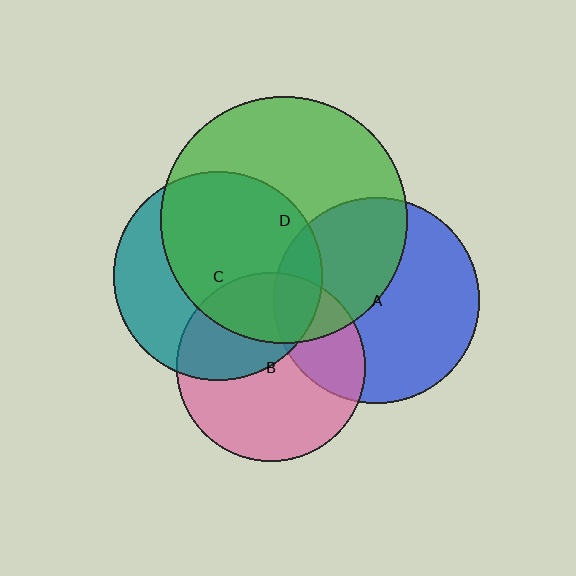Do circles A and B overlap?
Yes.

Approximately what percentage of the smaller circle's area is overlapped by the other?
Approximately 30%.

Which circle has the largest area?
Circle D (green).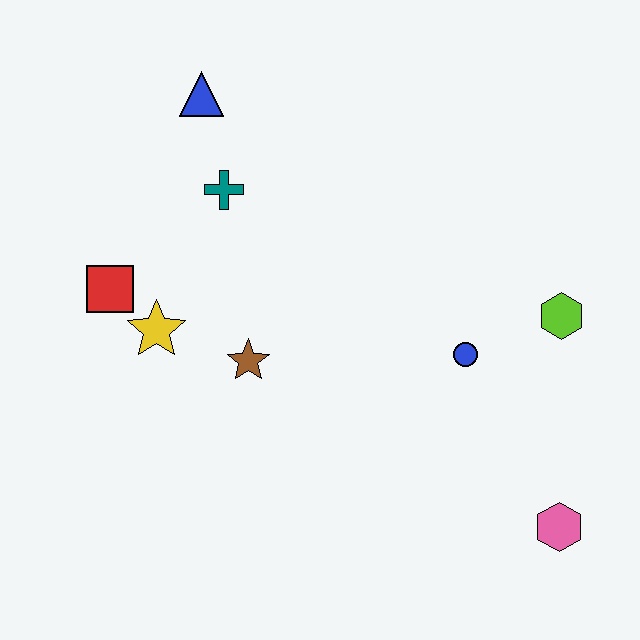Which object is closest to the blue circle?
The lime hexagon is closest to the blue circle.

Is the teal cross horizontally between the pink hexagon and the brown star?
No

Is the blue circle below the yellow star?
Yes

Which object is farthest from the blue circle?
The blue triangle is farthest from the blue circle.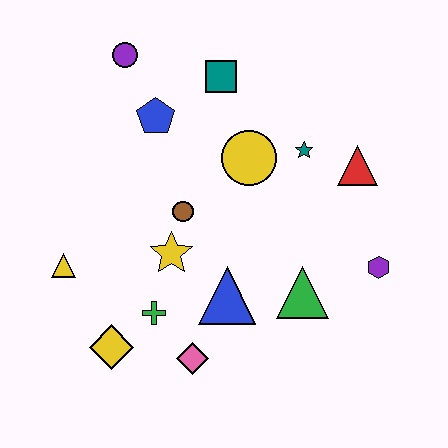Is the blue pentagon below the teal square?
Yes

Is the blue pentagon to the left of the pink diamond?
Yes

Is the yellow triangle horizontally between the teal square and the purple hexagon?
No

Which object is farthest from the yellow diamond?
The red triangle is farthest from the yellow diamond.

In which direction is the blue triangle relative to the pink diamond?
The blue triangle is above the pink diamond.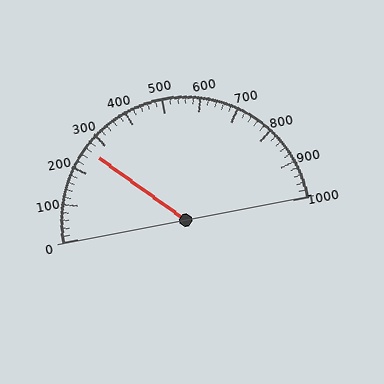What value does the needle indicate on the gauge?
The needle indicates approximately 260.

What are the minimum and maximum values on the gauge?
The gauge ranges from 0 to 1000.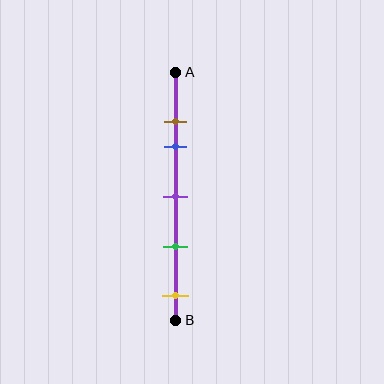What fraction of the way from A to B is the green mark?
The green mark is approximately 70% (0.7) of the way from A to B.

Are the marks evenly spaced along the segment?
No, the marks are not evenly spaced.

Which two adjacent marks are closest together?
The brown and blue marks are the closest adjacent pair.